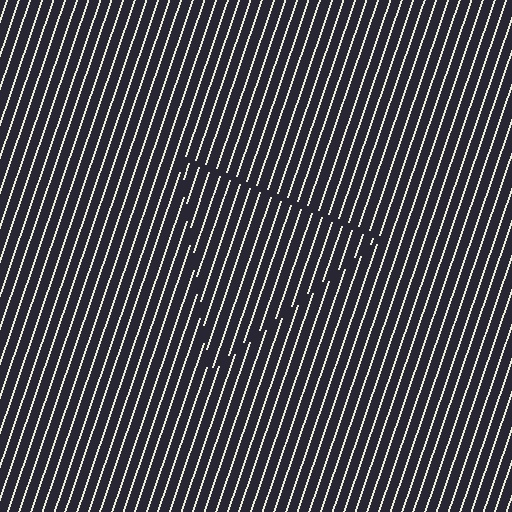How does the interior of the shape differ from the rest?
The interior of the shape contains the same grating, shifted by half a period — the contour is defined by the phase discontinuity where line-ends from the inner and outer gratings abut.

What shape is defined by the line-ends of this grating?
An illusory triangle. The interior of the shape contains the same grating, shifted by half a period — the contour is defined by the phase discontinuity where line-ends from the inner and outer gratings abut.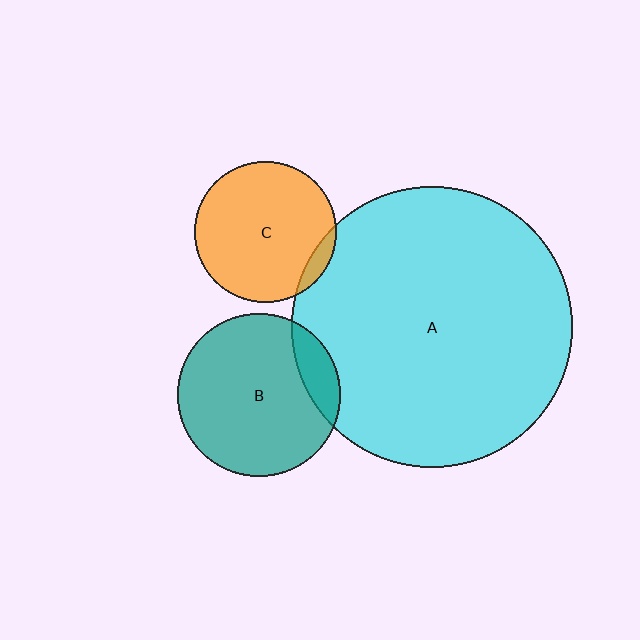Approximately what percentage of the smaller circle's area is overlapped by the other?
Approximately 5%.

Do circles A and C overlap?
Yes.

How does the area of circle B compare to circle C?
Approximately 1.3 times.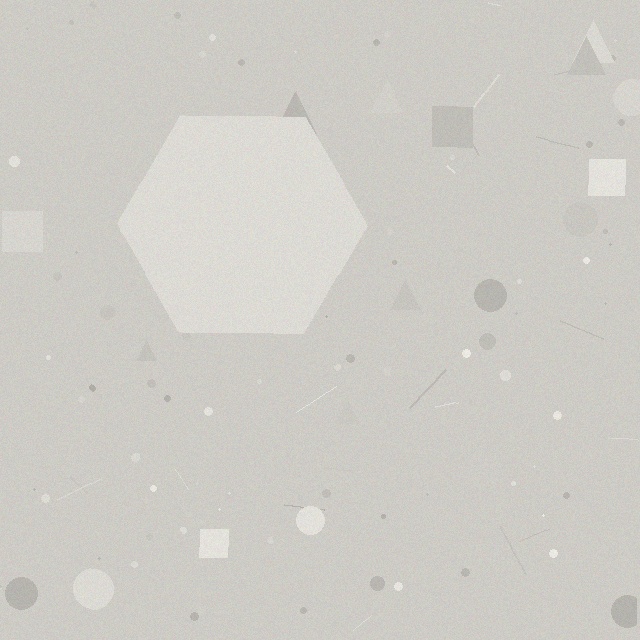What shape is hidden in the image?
A hexagon is hidden in the image.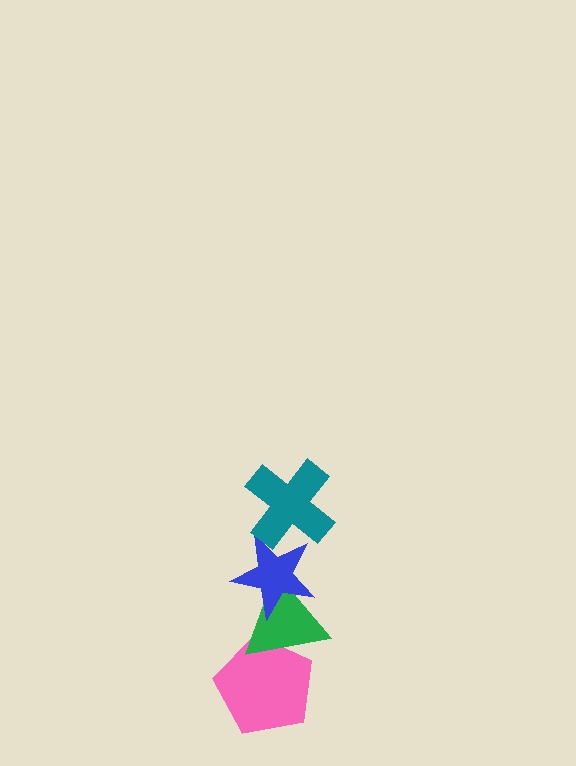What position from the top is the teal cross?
The teal cross is 1st from the top.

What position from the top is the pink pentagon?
The pink pentagon is 4th from the top.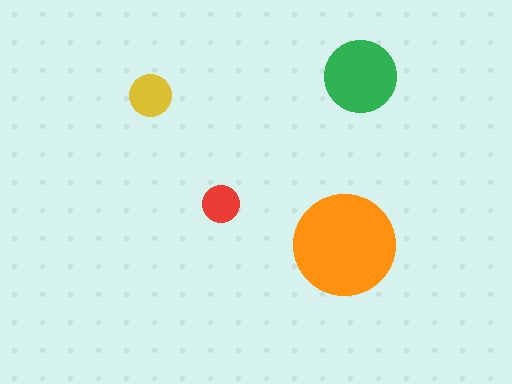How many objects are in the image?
There are 4 objects in the image.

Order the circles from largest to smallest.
the orange one, the green one, the yellow one, the red one.